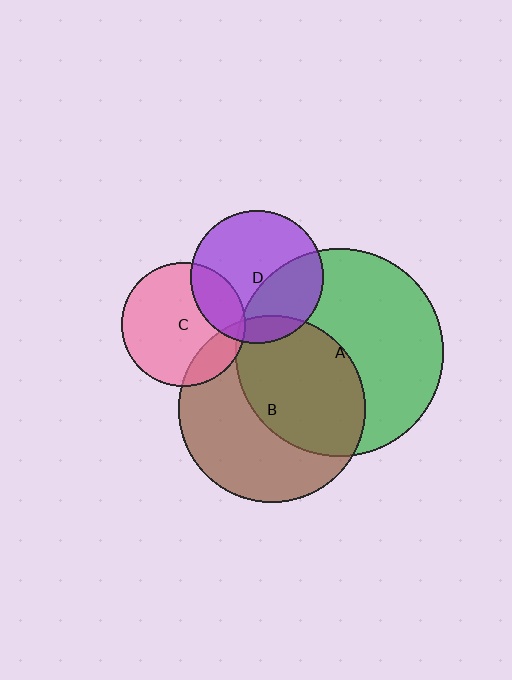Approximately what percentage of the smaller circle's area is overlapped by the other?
Approximately 25%.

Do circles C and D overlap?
Yes.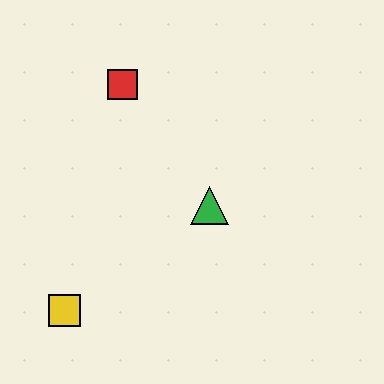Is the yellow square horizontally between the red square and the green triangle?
No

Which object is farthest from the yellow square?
The red square is farthest from the yellow square.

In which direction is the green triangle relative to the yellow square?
The green triangle is to the right of the yellow square.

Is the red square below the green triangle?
No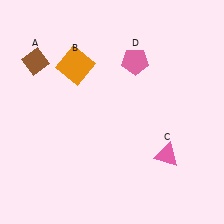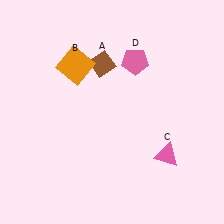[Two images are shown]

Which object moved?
The brown diamond (A) moved right.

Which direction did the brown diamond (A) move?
The brown diamond (A) moved right.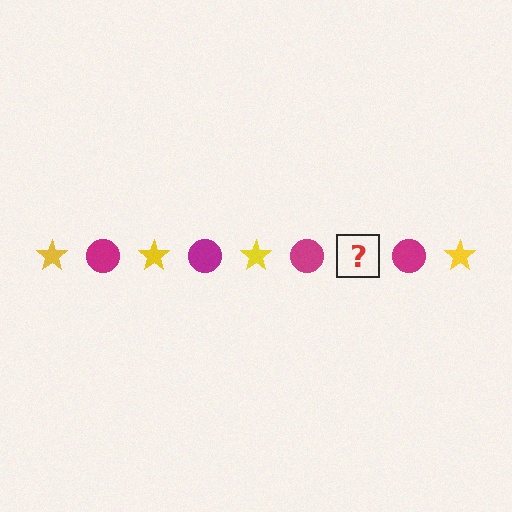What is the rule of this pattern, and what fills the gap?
The rule is that the pattern alternates between yellow star and magenta circle. The gap should be filled with a yellow star.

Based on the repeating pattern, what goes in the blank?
The blank should be a yellow star.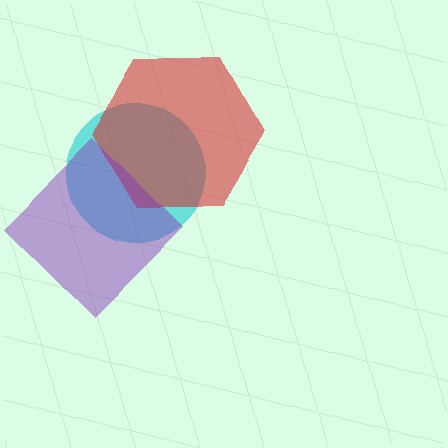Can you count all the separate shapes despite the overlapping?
Yes, there are 3 separate shapes.